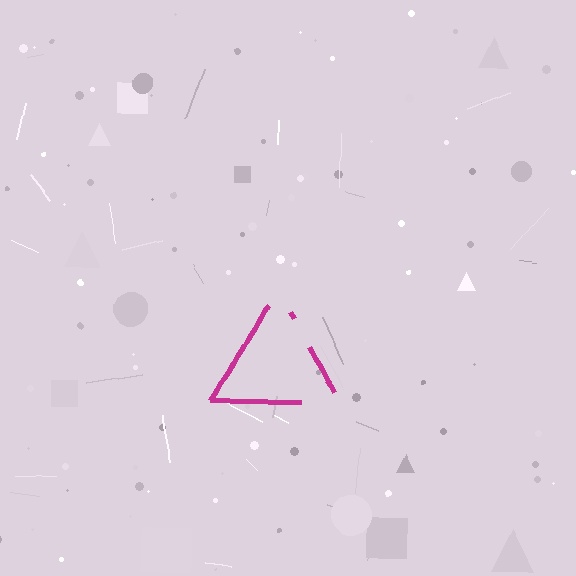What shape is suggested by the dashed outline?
The dashed outline suggests a triangle.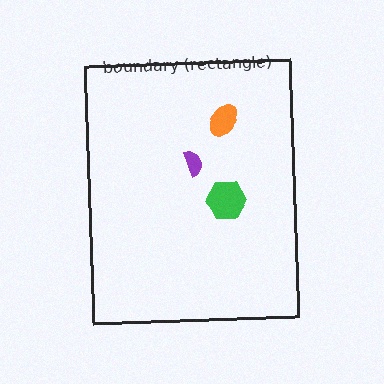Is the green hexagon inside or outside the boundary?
Inside.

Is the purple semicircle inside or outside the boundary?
Inside.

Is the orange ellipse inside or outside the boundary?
Inside.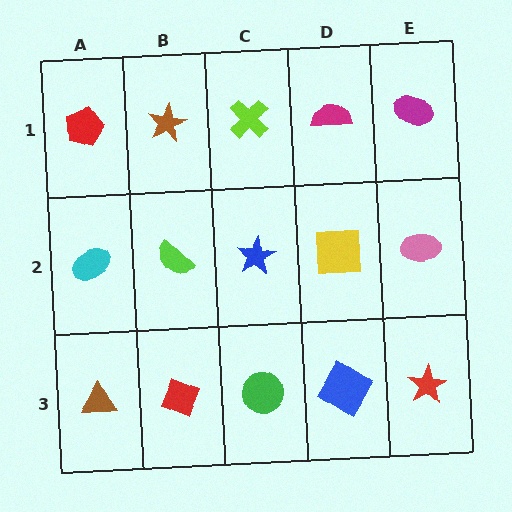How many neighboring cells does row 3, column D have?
3.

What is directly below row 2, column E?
A red star.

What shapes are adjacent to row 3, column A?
A cyan ellipse (row 2, column A), a red diamond (row 3, column B).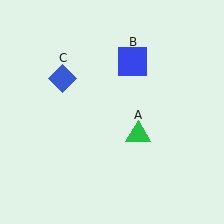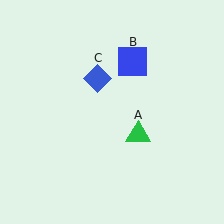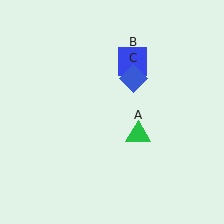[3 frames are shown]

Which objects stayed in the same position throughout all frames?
Green triangle (object A) and blue square (object B) remained stationary.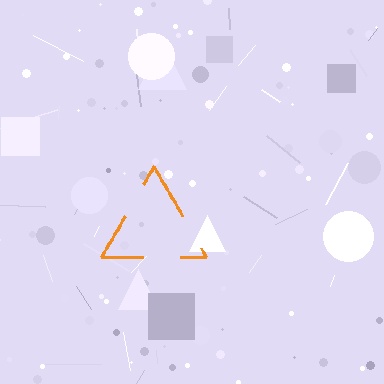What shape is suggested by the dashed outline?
The dashed outline suggests a triangle.